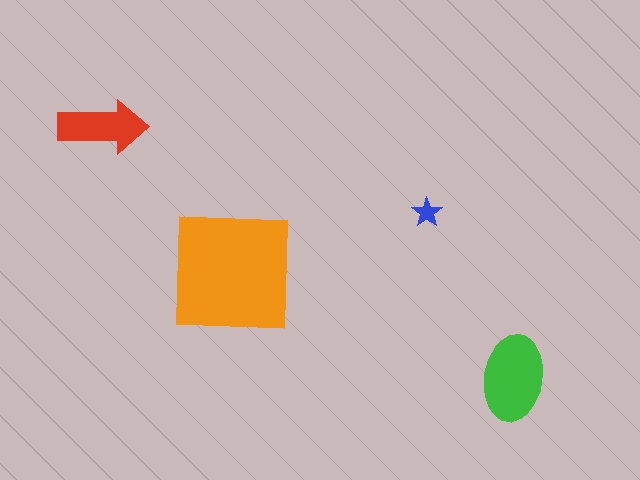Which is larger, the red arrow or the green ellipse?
The green ellipse.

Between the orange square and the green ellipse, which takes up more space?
The orange square.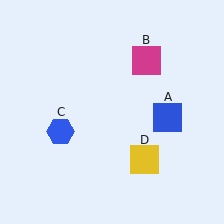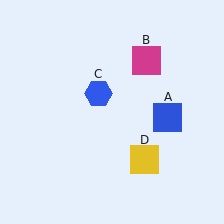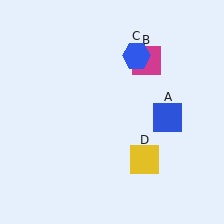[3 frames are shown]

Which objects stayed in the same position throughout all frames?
Blue square (object A) and magenta square (object B) and yellow square (object D) remained stationary.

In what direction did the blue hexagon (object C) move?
The blue hexagon (object C) moved up and to the right.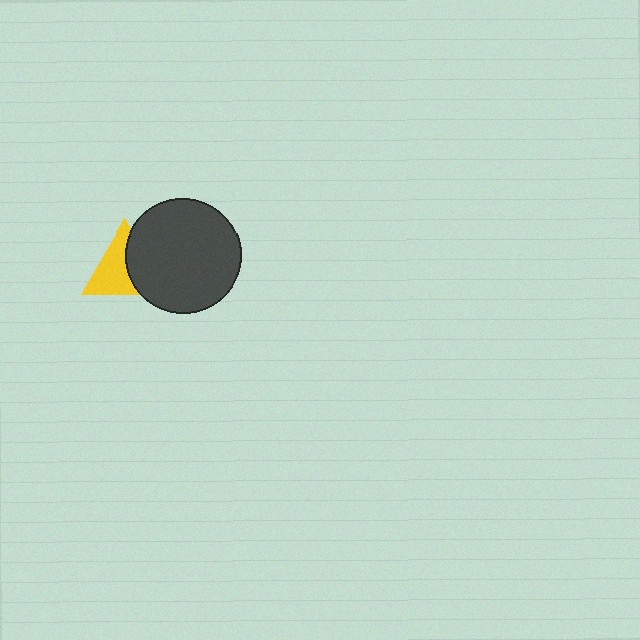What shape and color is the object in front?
The object in front is a dark gray circle.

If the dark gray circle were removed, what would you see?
You would see the complete yellow triangle.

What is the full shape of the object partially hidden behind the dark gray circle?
The partially hidden object is a yellow triangle.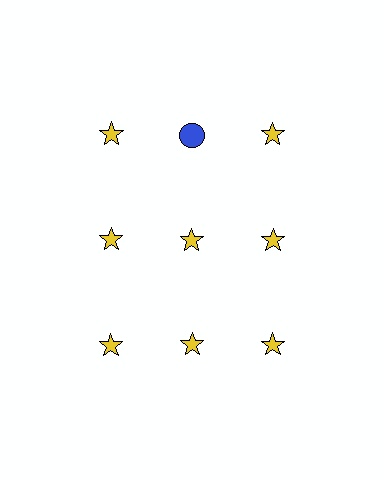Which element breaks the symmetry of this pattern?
The blue circle in the top row, second from left column breaks the symmetry. All other shapes are yellow stars.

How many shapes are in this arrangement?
There are 9 shapes arranged in a grid pattern.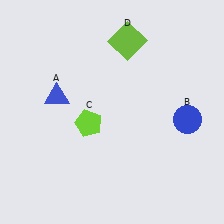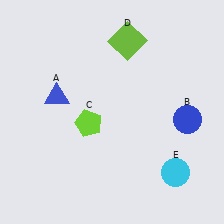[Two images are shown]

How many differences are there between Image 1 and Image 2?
There is 1 difference between the two images.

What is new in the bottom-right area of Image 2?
A cyan circle (E) was added in the bottom-right area of Image 2.